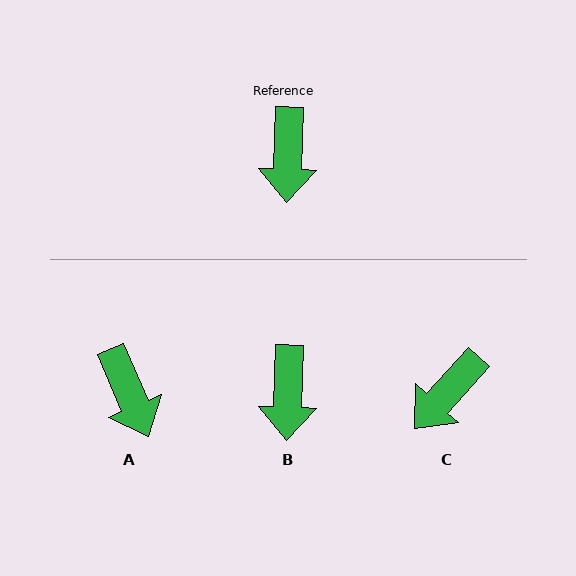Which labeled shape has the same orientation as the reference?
B.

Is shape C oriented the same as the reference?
No, it is off by about 40 degrees.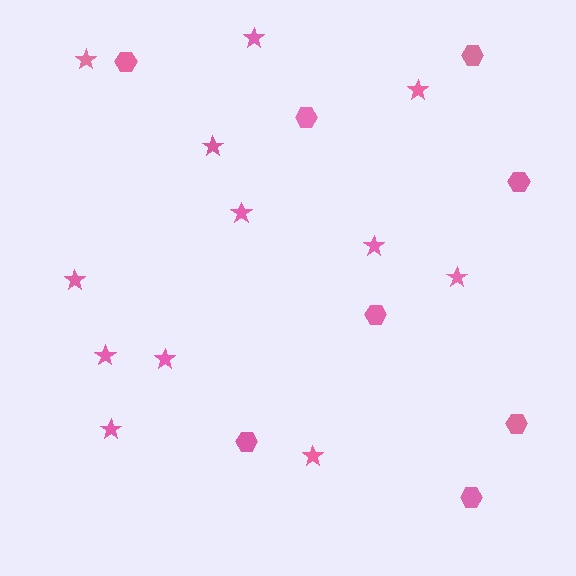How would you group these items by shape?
There are 2 groups: one group of hexagons (8) and one group of stars (12).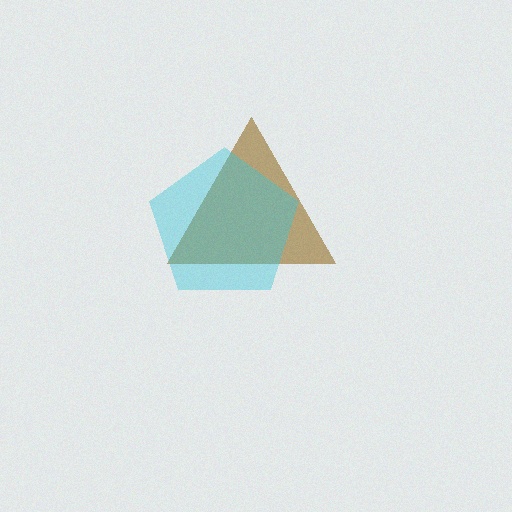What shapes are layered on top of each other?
The layered shapes are: a brown triangle, a cyan pentagon.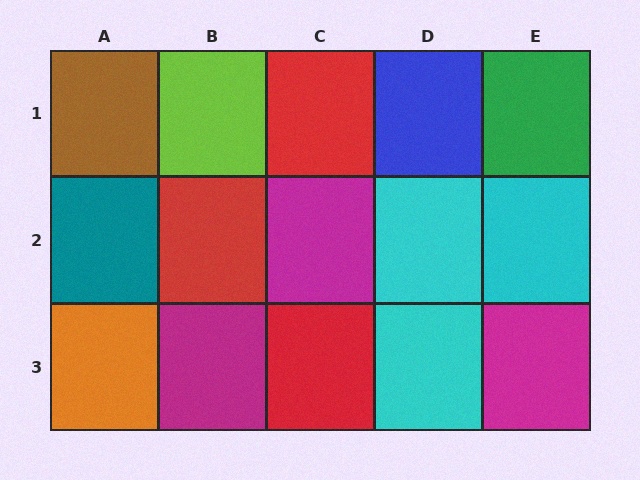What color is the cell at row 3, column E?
Magenta.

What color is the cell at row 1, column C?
Red.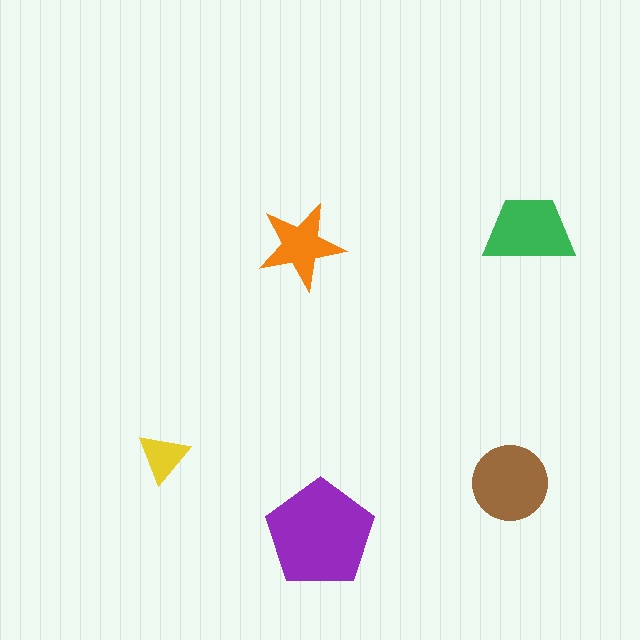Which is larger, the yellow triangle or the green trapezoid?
The green trapezoid.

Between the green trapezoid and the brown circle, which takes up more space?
The brown circle.